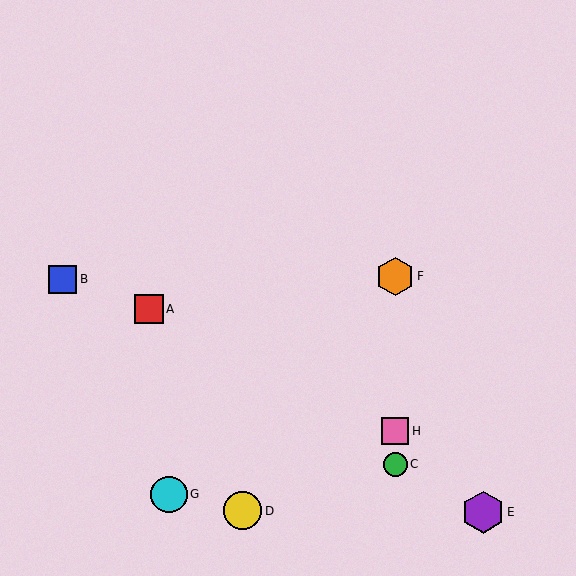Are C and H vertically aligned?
Yes, both are at x≈395.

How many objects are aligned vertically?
3 objects (C, F, H) are aligned vertically.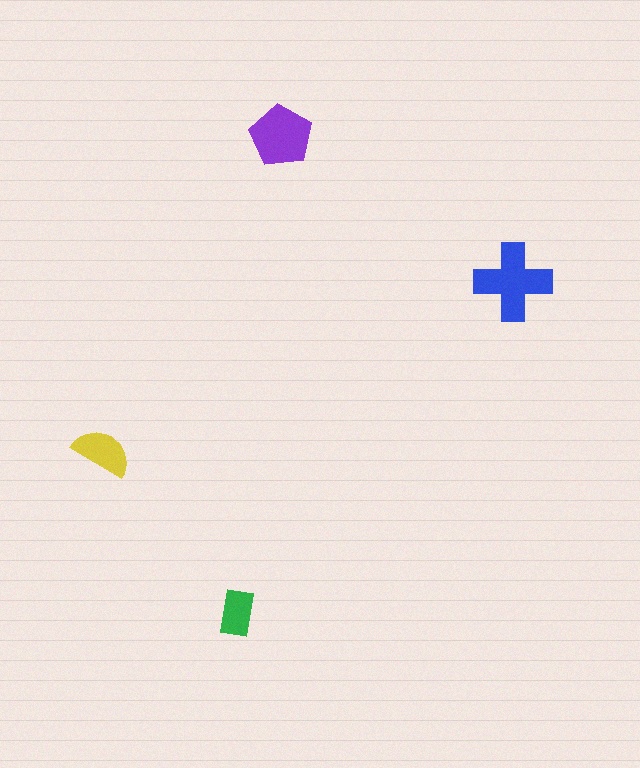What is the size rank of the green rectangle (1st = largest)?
4th.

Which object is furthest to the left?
The yellow semicircle is leftmost.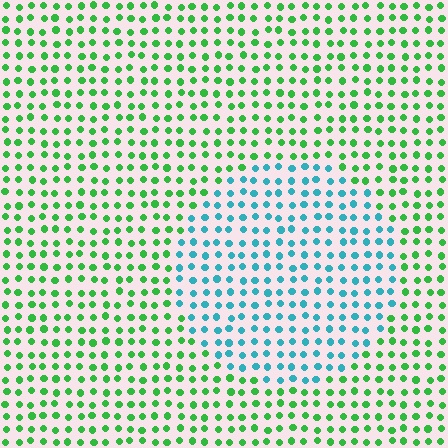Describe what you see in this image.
The image is filled with small green elements in a uniform arrangement. A circle-shaped region is visible where the elements are tinted to a slightly different hue, forming a subtle color boundary.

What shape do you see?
I see a circle.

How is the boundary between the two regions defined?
The boundary is defined purely by a slight shift in hue (about 59 degrees). Spacing, size, and orientation are identical on both sides.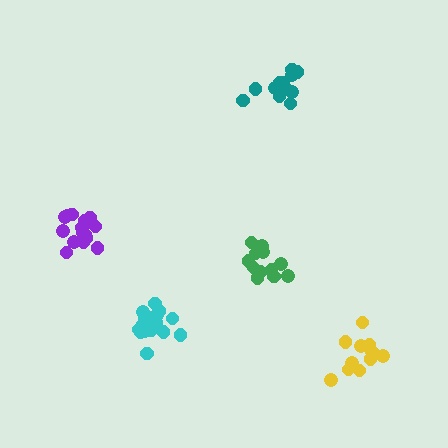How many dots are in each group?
Group 1: 17 dots, Group 2: 11 dots, Group 3: 12 dots, Group 4: 12 dots, Group 5: 17 dots (69 total).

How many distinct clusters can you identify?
There are 5 distinct clusters.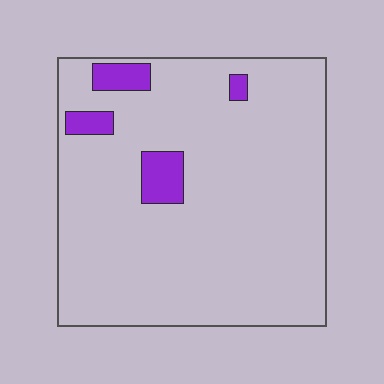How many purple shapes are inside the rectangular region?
4.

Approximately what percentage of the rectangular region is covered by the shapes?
Approximately 10%.